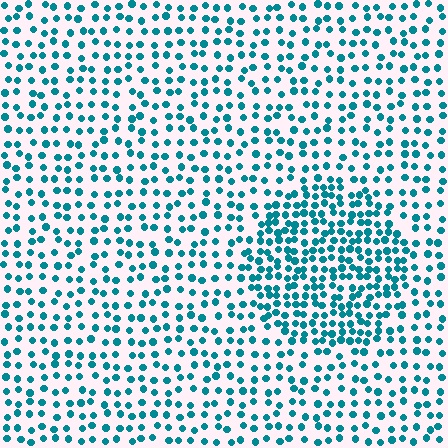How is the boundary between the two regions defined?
The boundary is defined by a change in element density (approximately 1.9x ratio). All elements are the same color, size, and shape.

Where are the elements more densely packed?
The elements are more densely packed inside the circle boundary.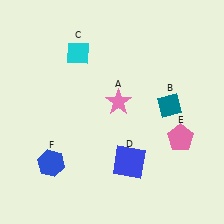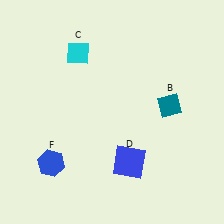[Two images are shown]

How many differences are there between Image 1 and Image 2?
There are 2 differences between the two images.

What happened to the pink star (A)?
The pink star (A) was removed in Image 2. It was in the top-right area of Image 1.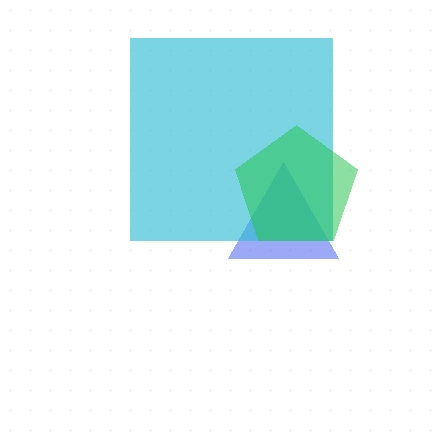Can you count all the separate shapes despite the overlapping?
Yes, there are 3 separate shapes.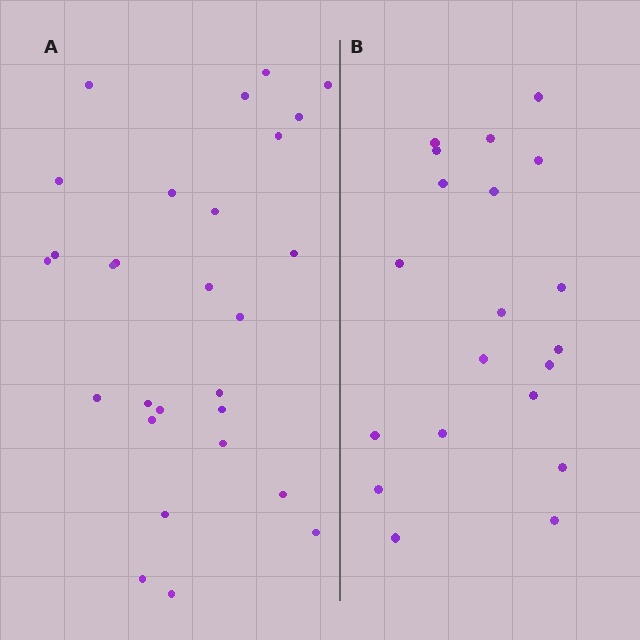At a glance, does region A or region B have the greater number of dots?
Region A (the left region) has more dots.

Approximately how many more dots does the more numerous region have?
Region A has roughly 8 or so more dots than region B.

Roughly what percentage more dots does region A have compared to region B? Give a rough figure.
About 40% more.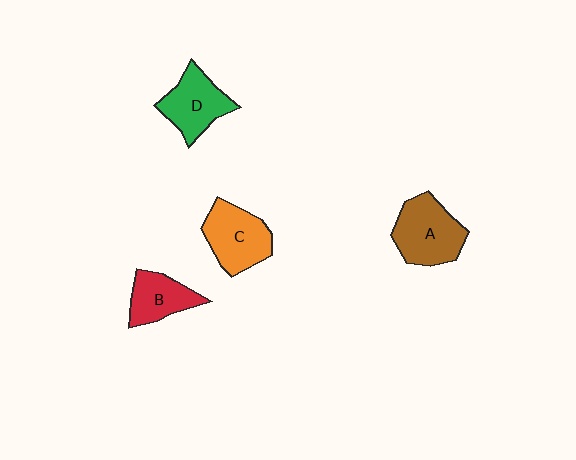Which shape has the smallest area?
Shape B (red).